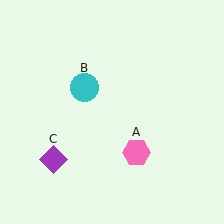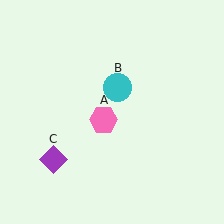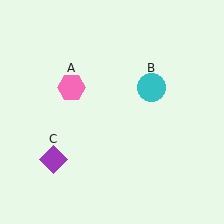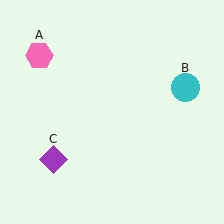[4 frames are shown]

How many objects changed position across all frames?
2 objects changed position: pink hexagon (object A), cyan circle (object B).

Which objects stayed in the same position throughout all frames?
Purple diamond (object C) remained stationary.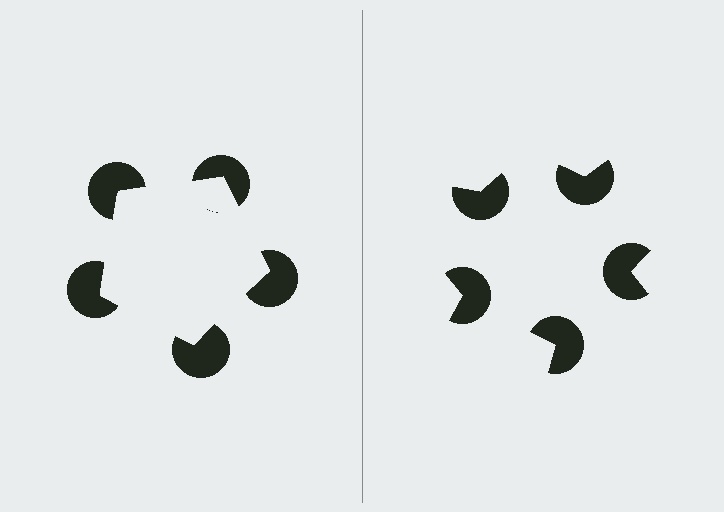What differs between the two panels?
The pac-man discs are positioned identically on both sides; only the wedge orientations differ. On the left they align to a pentagon; on the right they are misaligned.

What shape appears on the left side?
An illusory pentagon.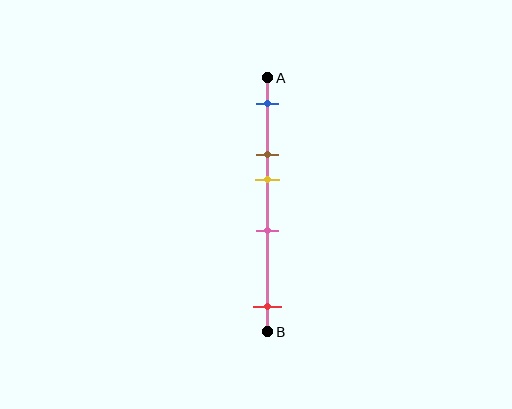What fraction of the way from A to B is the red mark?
The red mark is approximately 90% (0.9) of the way from A to B.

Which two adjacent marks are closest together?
The brown and yellow marks are the closest adjacent pair.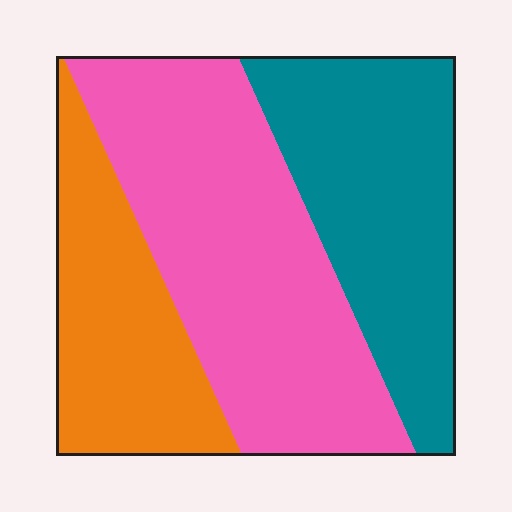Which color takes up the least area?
Orange, at roughly 25%.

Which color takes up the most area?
Pink, at roughly 45%.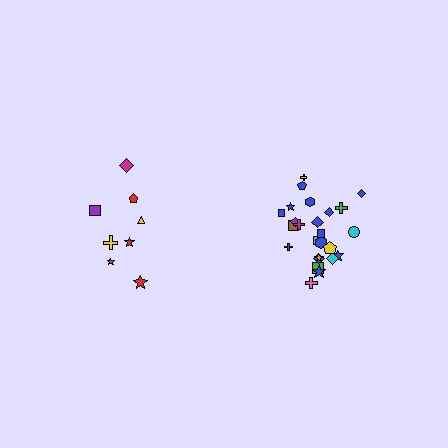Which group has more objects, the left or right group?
The right group.